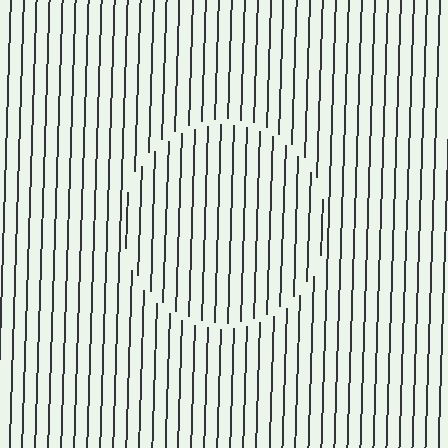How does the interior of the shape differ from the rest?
The interior of the shape contains the same grating, shifted by half a period — the contour is defined by the phase discontinuity where line-ends from the inner and outer gratings abut.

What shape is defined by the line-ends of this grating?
An illusory circle. The interior of the shape contains the same grating, shifted by half a period — the contour is defined by the phase discontinuity where line-ends from the inner and outer gratings abut.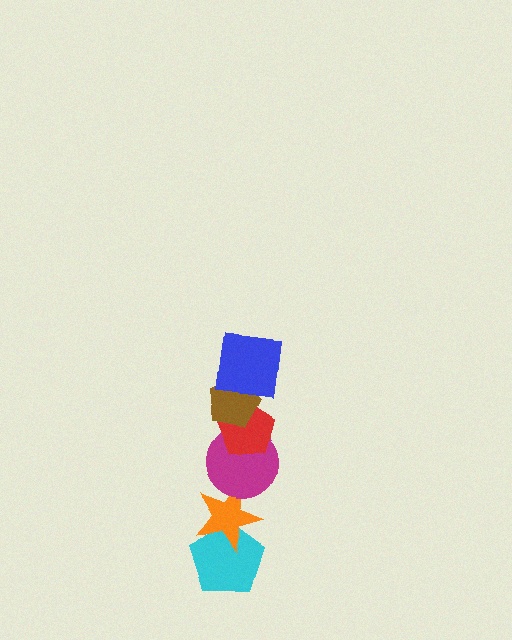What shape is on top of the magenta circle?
The red pentagon is on top of the magenta circle.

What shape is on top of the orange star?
The magenta circle is on top of the orange star.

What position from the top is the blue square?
The blue square is 1st from the top.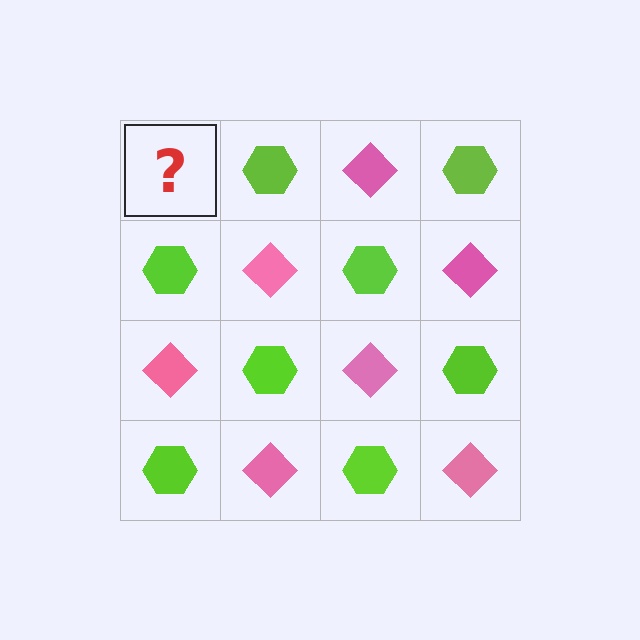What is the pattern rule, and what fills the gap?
The rule is that it alternates pink diamond and lime hexagon in a checkerboard pattern. The gap should be filled with a pink diamond.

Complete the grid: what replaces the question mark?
The question mark should be replaced with a pink diamond.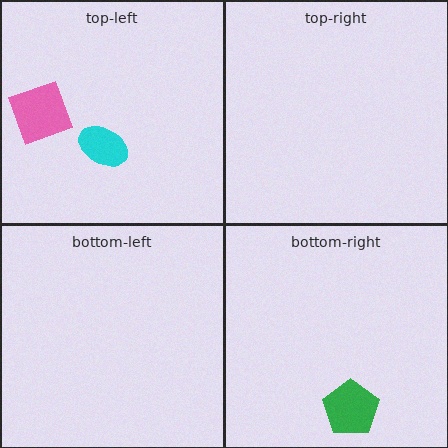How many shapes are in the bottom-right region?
1.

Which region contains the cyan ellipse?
The top-left region.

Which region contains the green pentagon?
The bottom-right region.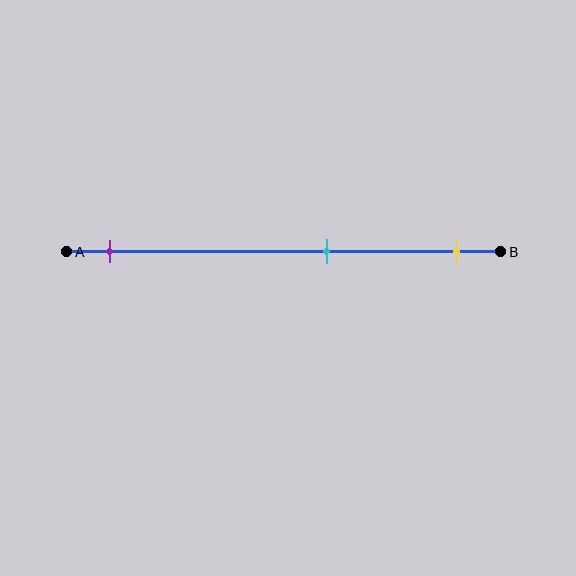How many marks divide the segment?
There are 3 marks dividing the segment.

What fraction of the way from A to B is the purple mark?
The purple mark is approximately 10% (0.1) of the way from A to B.